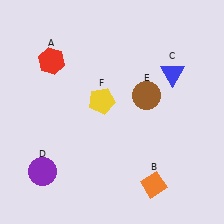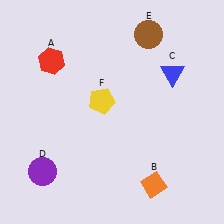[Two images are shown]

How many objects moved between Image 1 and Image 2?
1 object moved between the two images.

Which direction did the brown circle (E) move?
The brown circle (E) moved up.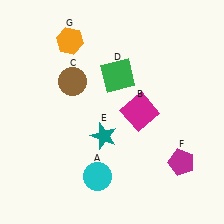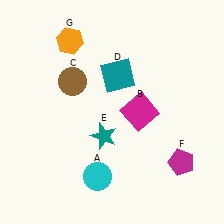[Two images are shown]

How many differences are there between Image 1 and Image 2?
There is 1 difference between the two images.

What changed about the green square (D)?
In Image 1, D is green. In Image 2, it changed to teal.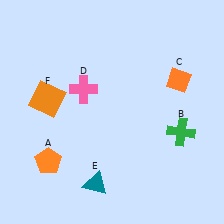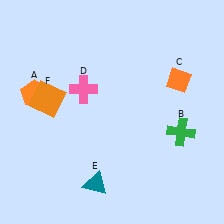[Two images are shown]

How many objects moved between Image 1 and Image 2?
1 object moved between the two images.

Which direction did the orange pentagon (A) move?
The orange pentagon (A) moved up.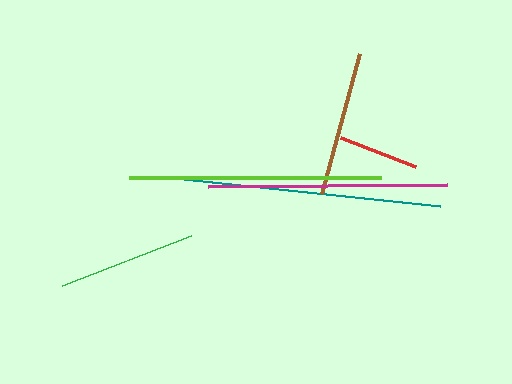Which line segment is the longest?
The teal line is the longest at approximately 267 pixels.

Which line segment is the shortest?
The red line is the shortest at approximately 81 pixels.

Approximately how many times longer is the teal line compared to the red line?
The teal line is approximately 3.3 times the length of the red line.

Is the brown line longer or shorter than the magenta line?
The magenta line is longer than the brown line.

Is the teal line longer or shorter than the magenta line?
The teal line is longer than the magenta line.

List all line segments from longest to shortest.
From longest to shortest: teal, lime, magenta, brown, green, red.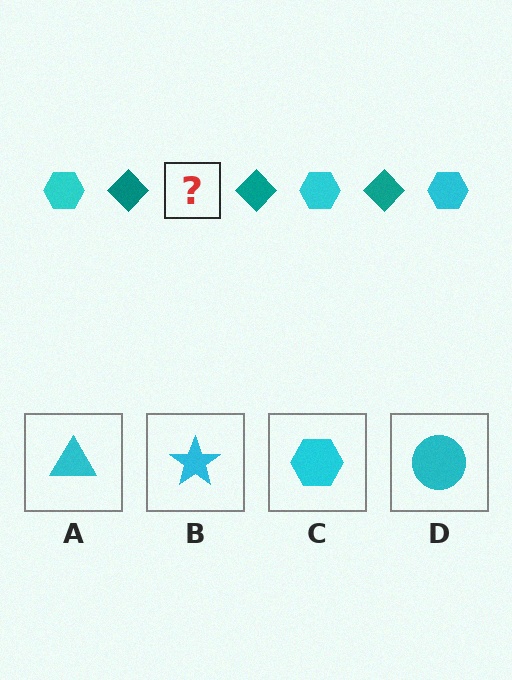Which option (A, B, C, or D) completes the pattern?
C.